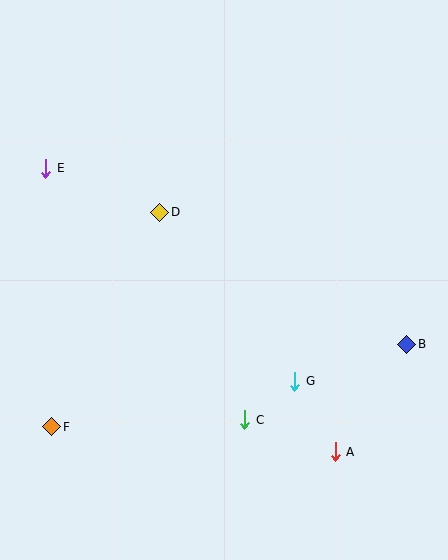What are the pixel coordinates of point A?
Point A is at (335, 452).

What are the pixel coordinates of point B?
Point B is at (407, 344).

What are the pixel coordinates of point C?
Point C is at (245, 420).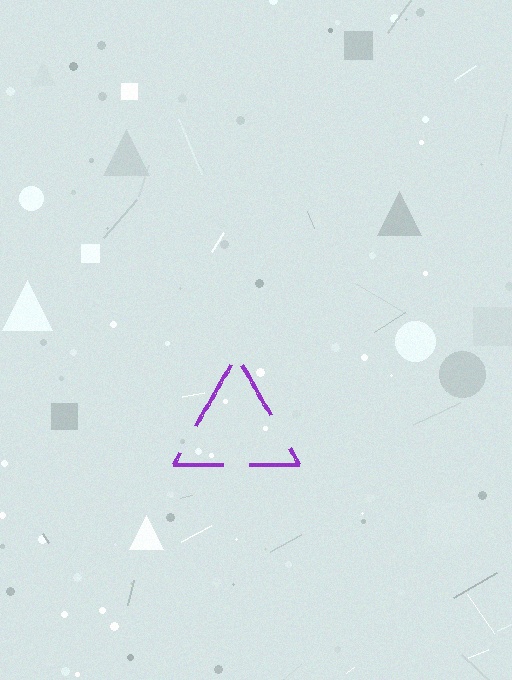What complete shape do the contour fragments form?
The contour fragments form a triangle.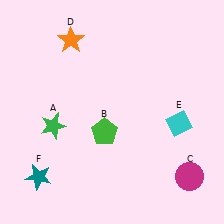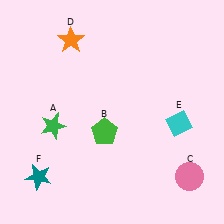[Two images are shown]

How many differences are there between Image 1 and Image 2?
There is 1 difference between the two images.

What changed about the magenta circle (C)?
In Image 1, C is magenta. In Image 2, it changed to pink.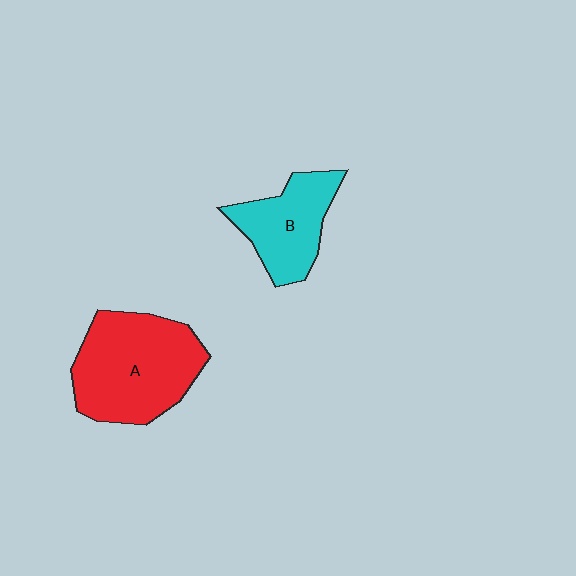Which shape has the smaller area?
Shape B (cyan).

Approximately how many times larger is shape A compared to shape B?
Approximately 1.6 times.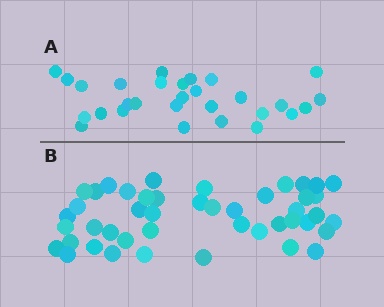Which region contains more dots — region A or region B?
Region B (the bottom region) has more dots.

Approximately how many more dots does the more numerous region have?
Region B has approximately 15 more dots than region A.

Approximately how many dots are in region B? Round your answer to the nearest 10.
About 40 dots. (The exact count is 45, which rounds to 40.)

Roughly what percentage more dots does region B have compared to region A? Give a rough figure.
About 55% more.